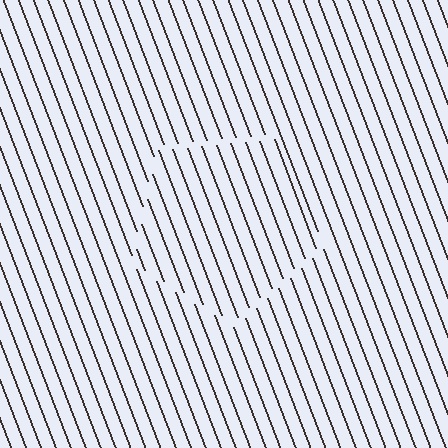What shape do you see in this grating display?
An illusory pentagon. The interior of the shape contains the same grating, shifted by half a period — the contour is defined by the phase discontinuity where line-ends from the inner and outer gratings abut.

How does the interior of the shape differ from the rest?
The interior of the shape contains the same grating, shifted by half a period — the contour is defined by the phase discontinuity where line-ends from the inner and outer gratings abut.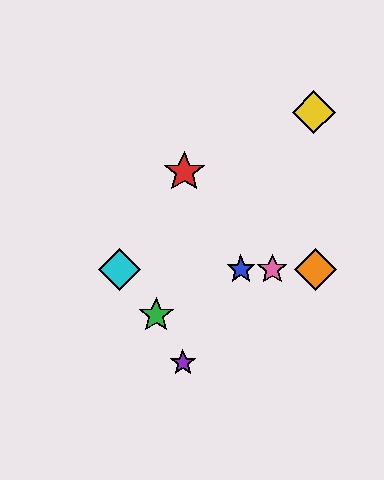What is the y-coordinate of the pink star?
The pink star is at y≈269.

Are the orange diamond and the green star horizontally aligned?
No, the orange diamond is at y≈269 and the green star is at y≈315.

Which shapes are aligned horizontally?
The blue star, the orange diamond, the cyan diamond, the pink star are aligned horizontally.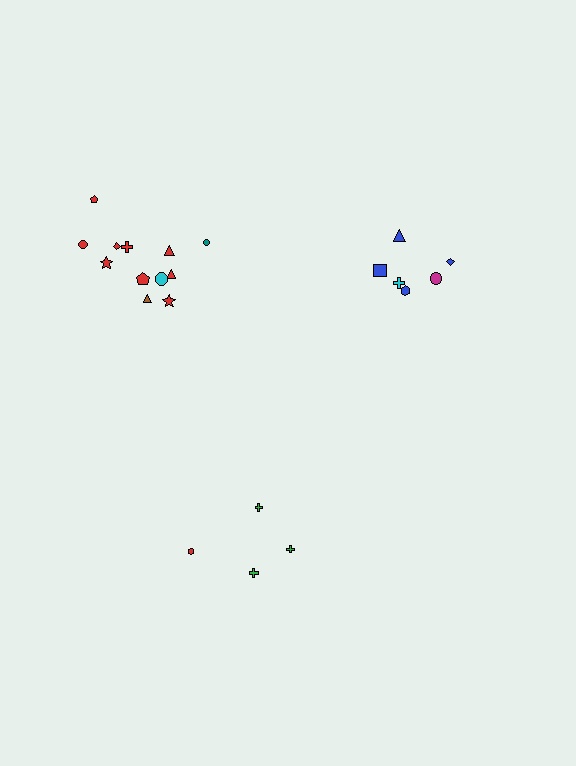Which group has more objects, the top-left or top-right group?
The top-left group.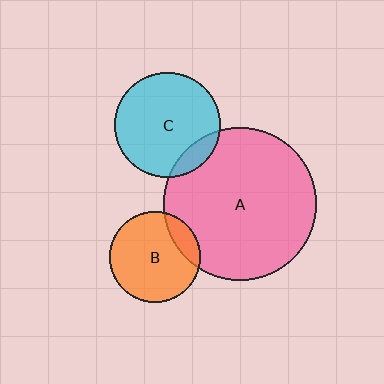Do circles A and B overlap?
Yes.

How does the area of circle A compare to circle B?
Approximately 2.8 times.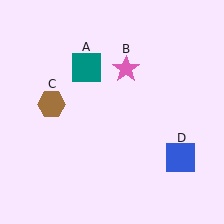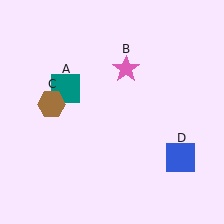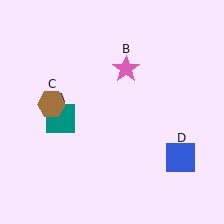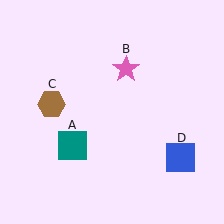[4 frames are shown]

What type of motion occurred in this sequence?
The teal square (object A) rotated counterclockwise around the center of the scene.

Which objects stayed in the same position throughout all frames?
Pink star (object B) and brown hexagon (object C) and blue square (object D) remained stationary.